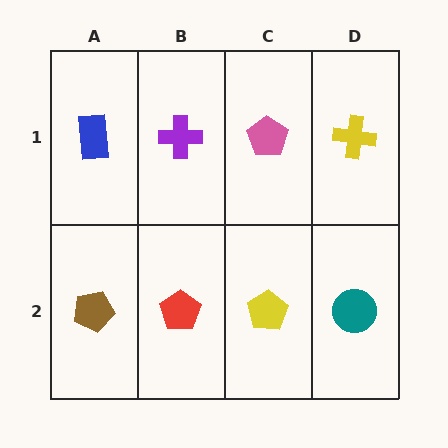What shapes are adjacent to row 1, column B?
A red pentagon (row 2, column B), a blue rectangle (row 1, column A), a pink pentagon (row 1, column C).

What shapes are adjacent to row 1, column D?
A teal circle (row 2, column D), a pink pentagon (row 1, column C).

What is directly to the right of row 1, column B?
A pink pentagon.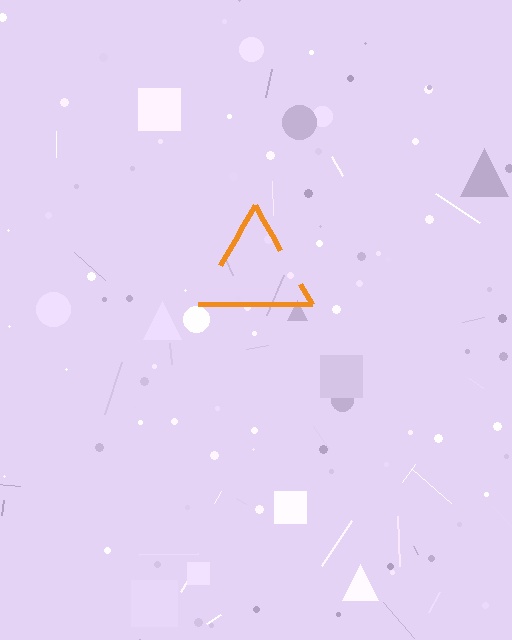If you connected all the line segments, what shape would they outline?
They would outline a triangle.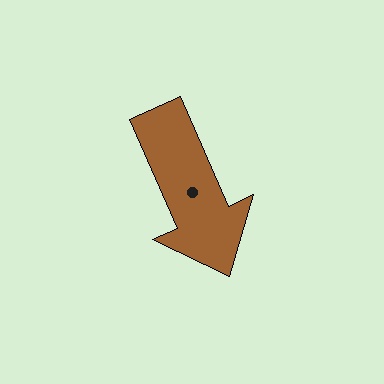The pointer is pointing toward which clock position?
Roughly 5 o'clock.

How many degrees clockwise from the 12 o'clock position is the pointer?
Approximately 156 degrees.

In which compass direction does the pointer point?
Southeast.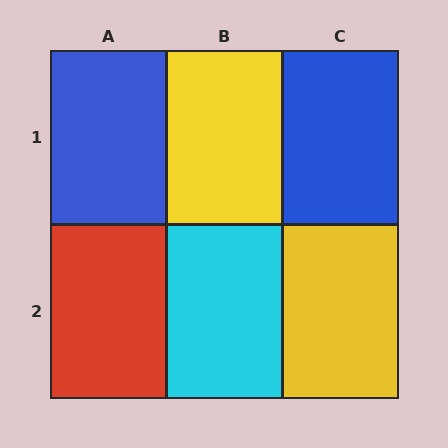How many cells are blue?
2 cells are blue.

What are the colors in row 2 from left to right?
Red, cyan, yellow.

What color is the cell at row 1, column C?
Blue.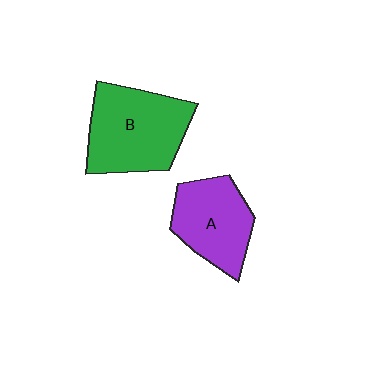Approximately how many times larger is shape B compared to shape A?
Approximately 1.3 times.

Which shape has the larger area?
Shape B (green).